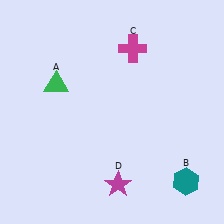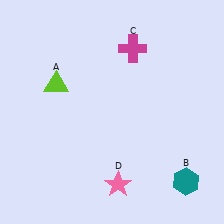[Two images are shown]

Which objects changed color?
A changed from green to lime. D changed from magenta to pink.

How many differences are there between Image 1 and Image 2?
There are 2 differences between the two images.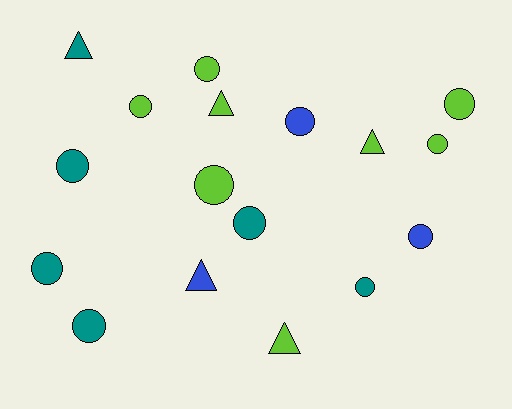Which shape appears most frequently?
Circle, with 12 objects.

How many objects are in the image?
There are 17 objects.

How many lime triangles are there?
There are 3 lime triangles.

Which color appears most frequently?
Lime, with 8 objects.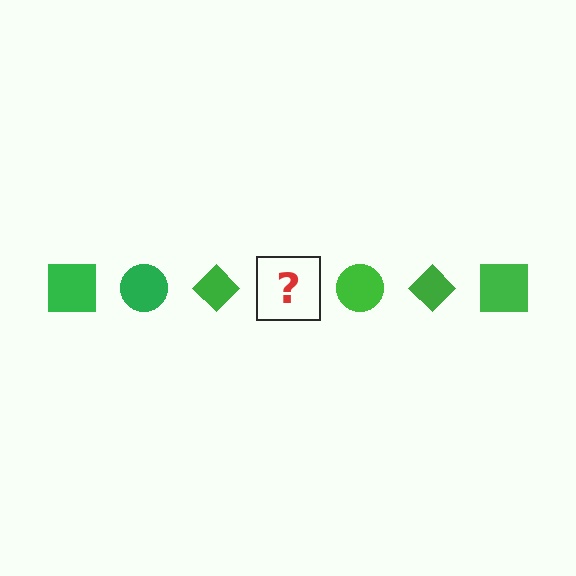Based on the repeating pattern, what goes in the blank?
The blank should be a green square.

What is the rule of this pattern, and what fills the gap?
The rule is that the pattern cycles through square, circle, diamond shapes in green. The gap should be filled with a green square.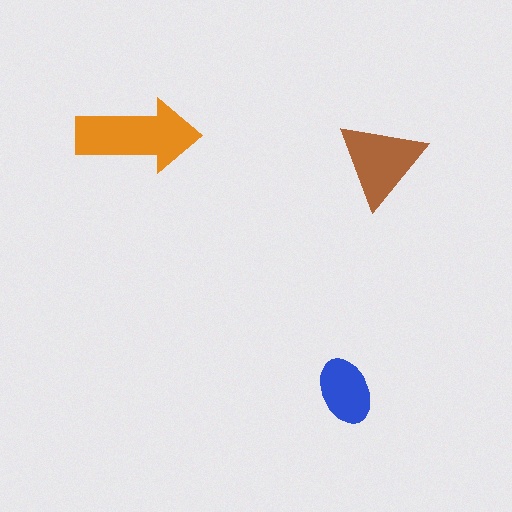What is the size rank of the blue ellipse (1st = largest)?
3rd.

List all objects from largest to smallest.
The orange arrow, the brown triangle, the blue ellipse.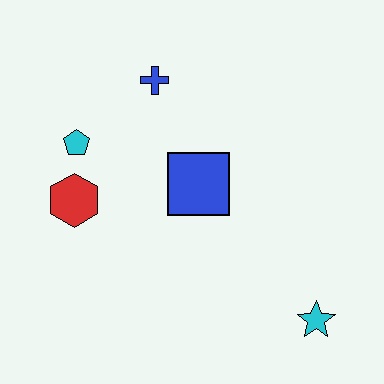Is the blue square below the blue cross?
Yes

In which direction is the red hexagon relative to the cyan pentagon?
The red hexagon is below the cyan pentagon.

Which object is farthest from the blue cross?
The cyan star is farthest from the blue cross.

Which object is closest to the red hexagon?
The cyan pentagon is closest to the red hexagon.